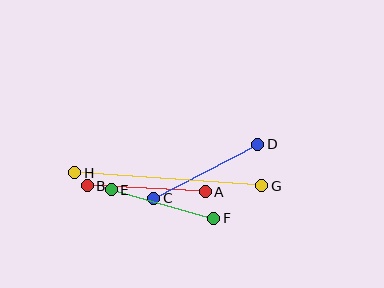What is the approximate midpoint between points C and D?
The midpoint is at approximately (206, 171) pixels.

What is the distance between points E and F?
The distance is approximately 106 pixels.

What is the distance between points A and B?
The distance is approximately 118 pixels.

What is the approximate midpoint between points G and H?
The midpoint is at approximately (168, 179) pixels.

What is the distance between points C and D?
The distance is approximately 117 pixels.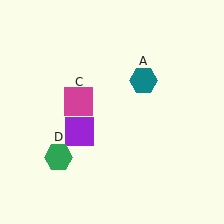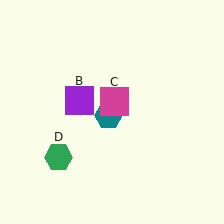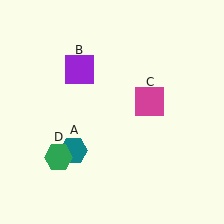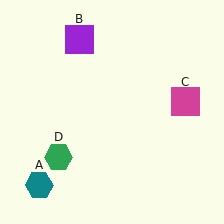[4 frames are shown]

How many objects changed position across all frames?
3 objects changed position: teal hexagon (object A), purple square (object B), magenta square (object C).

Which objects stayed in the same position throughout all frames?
Green hexagon (object D) remained stationary.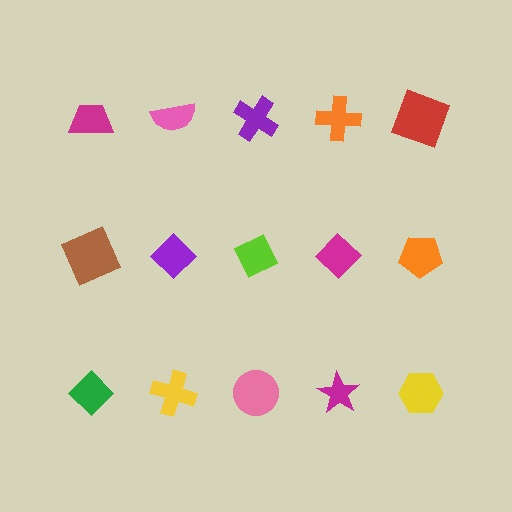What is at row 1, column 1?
A magenta trapezoid.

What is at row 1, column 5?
A red square.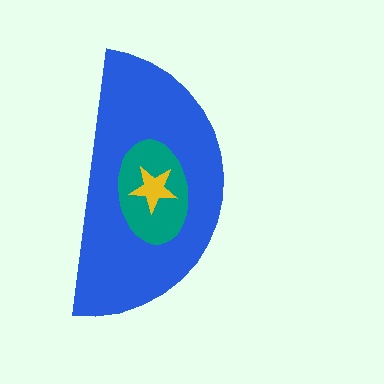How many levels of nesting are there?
3.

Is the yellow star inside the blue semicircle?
Yes.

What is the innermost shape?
The yellow star.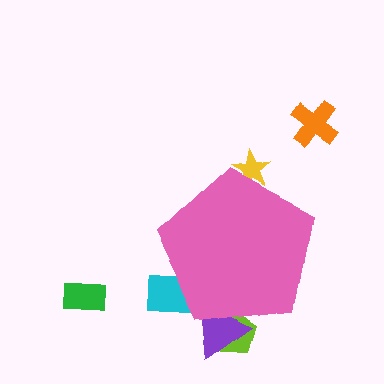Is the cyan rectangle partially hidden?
Yes, the cyan rectangle is partially hidden behind the pink pentagon.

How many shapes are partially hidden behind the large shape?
4 shapes are partially hidden.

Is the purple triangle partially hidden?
Yes, the purple triangle is partially hidden behind the pink pentagon.